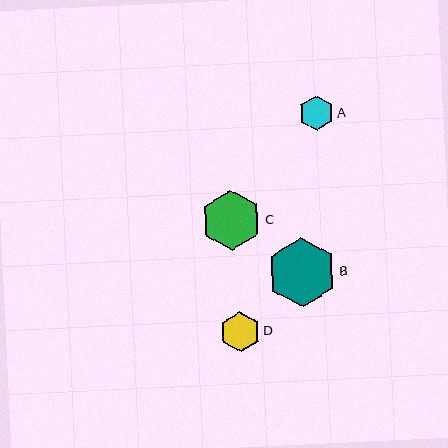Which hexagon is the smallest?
Hexagon A is the smallest with a size of approximately 35 pixels.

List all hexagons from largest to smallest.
From largest to smallest: B, C, D, A.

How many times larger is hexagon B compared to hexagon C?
Hexagon B is approximately 1.1 times the size of hexagon C.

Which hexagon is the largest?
Hexagon B is the largest with a size of approximately 69 pixels.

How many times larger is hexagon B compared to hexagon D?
Hexagon B is approximately 1.7 times the size of hexagon D.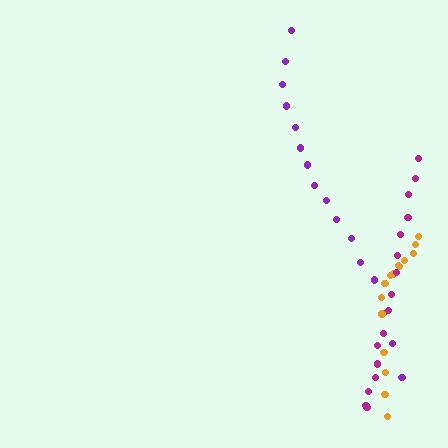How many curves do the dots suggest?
There are 3 distinct paths.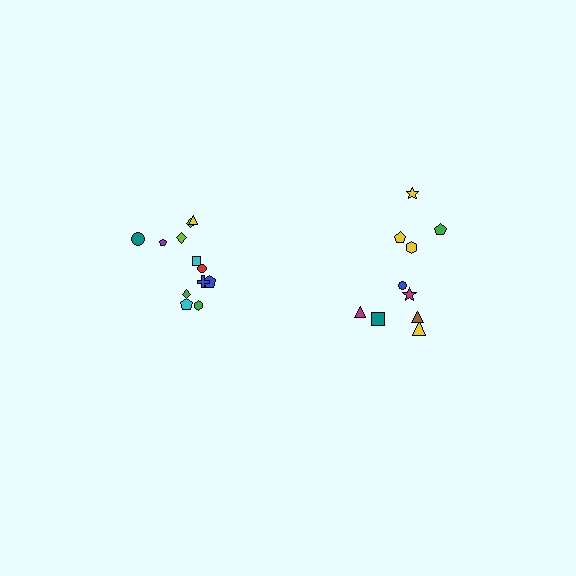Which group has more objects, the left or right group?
The left group.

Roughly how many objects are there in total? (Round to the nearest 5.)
Roughly 20 objects in total.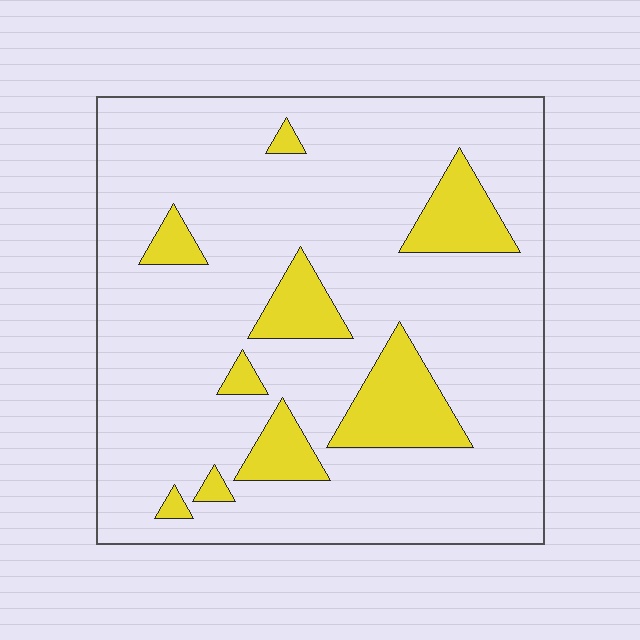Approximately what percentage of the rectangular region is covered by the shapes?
Approximately 15%.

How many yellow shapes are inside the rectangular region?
9.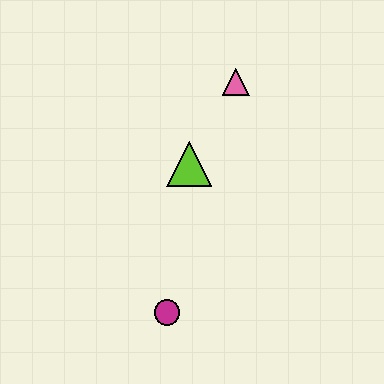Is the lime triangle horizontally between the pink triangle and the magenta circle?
Yes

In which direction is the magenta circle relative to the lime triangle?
The magenta circle is below the lime triangle.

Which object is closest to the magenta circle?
The lime triangle is closest to the magenta circle.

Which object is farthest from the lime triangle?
The magenta circle is farthest from the lime triangle.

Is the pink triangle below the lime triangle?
No